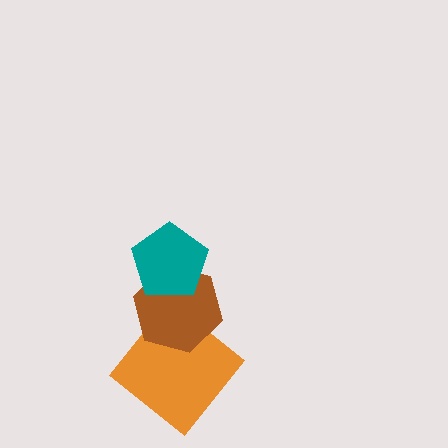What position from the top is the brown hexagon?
The brown hexagon is 2nd from the top.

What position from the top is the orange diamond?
The orange diamond is 3rd from the top.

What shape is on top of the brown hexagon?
The teal pentagon is on top of the brown hexagon.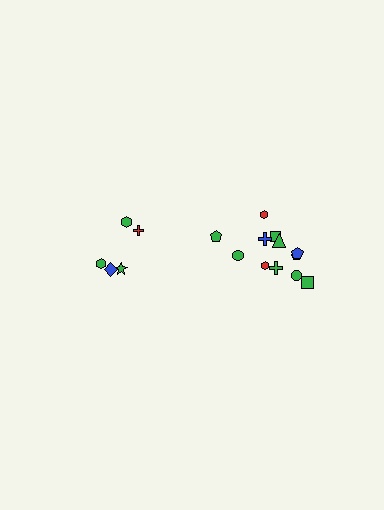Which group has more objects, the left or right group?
The right group.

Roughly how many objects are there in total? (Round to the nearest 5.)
Roughly 15 objects in total.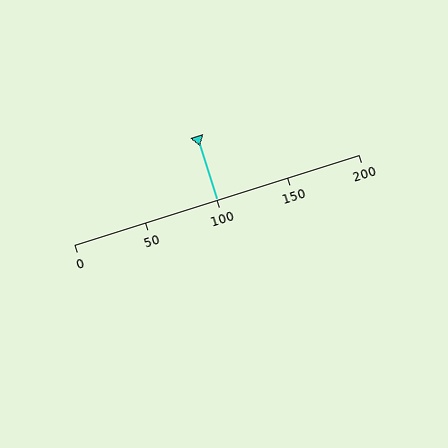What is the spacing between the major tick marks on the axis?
The major ticks are spaced 50 apart.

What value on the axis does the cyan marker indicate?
The marker indicates approximately 100.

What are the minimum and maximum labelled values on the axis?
The axis runs from 0 to 200.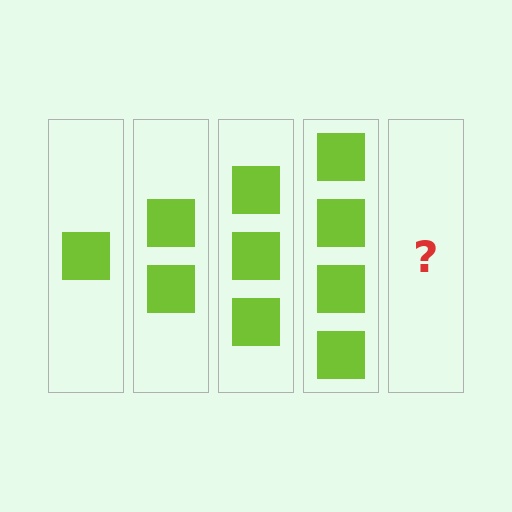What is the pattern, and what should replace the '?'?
The pattern is that each step adds one more square. The '?' should be 5 squares.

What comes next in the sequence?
The next element should be 5 squares.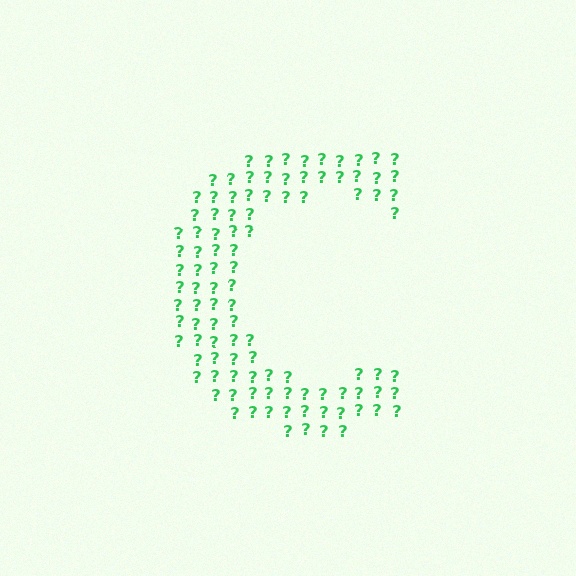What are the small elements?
The small elements are question marks.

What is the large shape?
The large shape is the letter C.